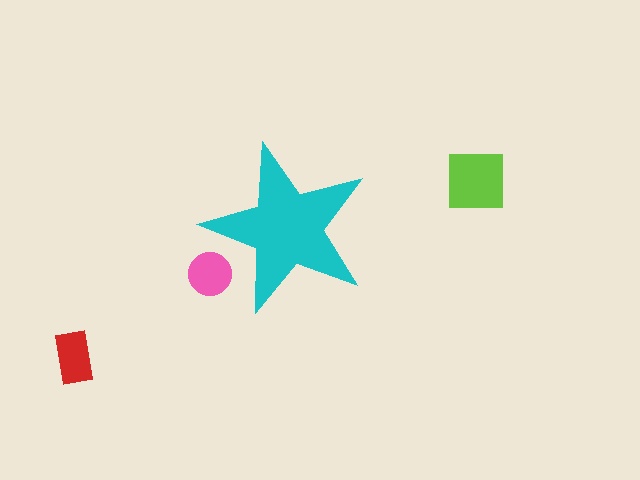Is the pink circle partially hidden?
Yes, the pink circle is partially hidden behind the cyan star.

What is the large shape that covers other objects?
A cyan star.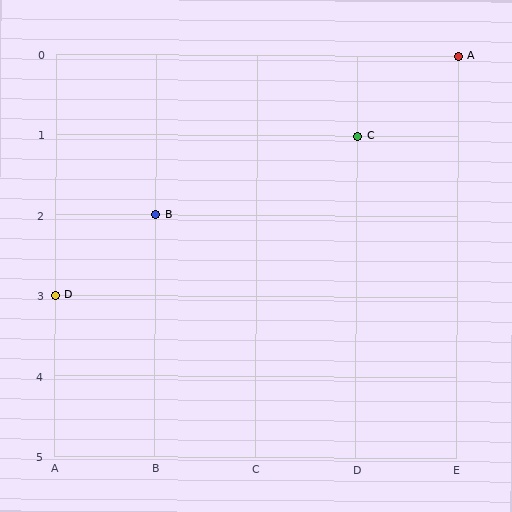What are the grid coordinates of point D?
Point D is at grid coordinates (A, 3).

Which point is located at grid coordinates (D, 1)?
Point C is at (D, 1).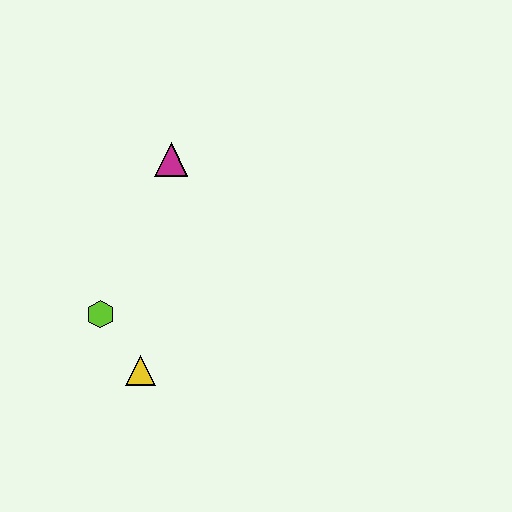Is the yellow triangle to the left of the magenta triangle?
Yes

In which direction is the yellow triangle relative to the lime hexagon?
The yellow triangle is below the lime hexagon.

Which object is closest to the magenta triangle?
The lime hexagon is closest to the magenta triangle.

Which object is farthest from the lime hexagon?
The magenta triangle is farthest from the lime hexagon.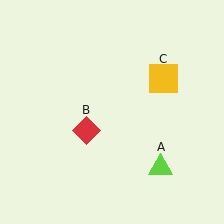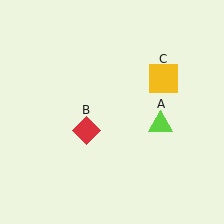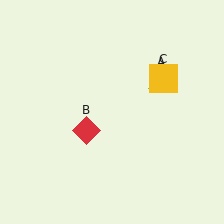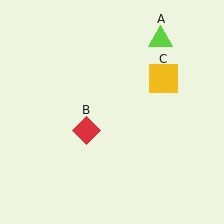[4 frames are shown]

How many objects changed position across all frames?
1 object changed position: lime triangle (object A).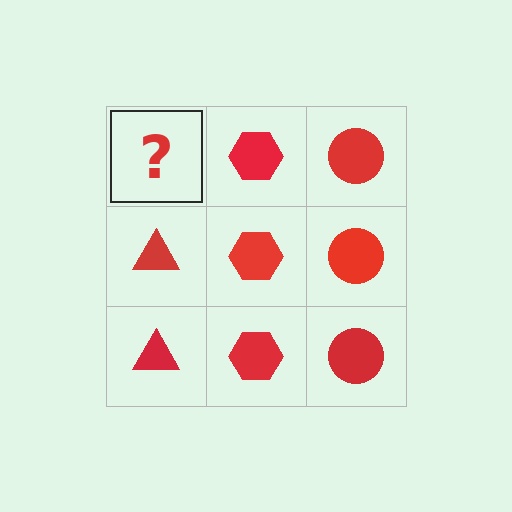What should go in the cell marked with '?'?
The missing cell should contain a red triangle.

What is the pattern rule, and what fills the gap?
The rule is that each column has a consistent shape. The gap should be filled with a red triangle.